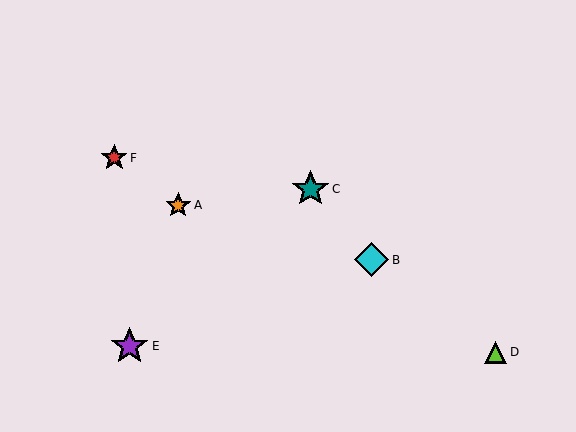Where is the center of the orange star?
The center of the orange star is at (178, 205).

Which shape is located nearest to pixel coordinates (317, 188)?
The teal star (labeled C) at (310, 189) is nearest to that location.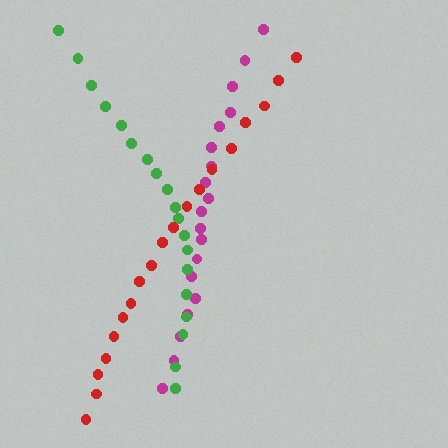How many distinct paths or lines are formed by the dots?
There are 3 distinct paths.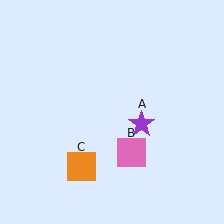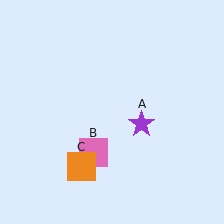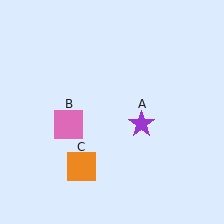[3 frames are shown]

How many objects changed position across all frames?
1 object changed position: pink square (object B).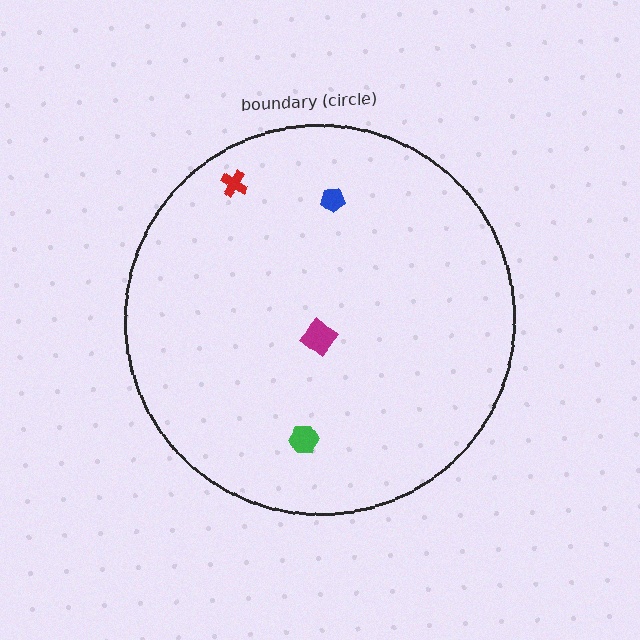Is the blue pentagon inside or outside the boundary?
Inside.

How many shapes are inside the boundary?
4 inside, 0 outside.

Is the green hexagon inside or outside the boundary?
Inside.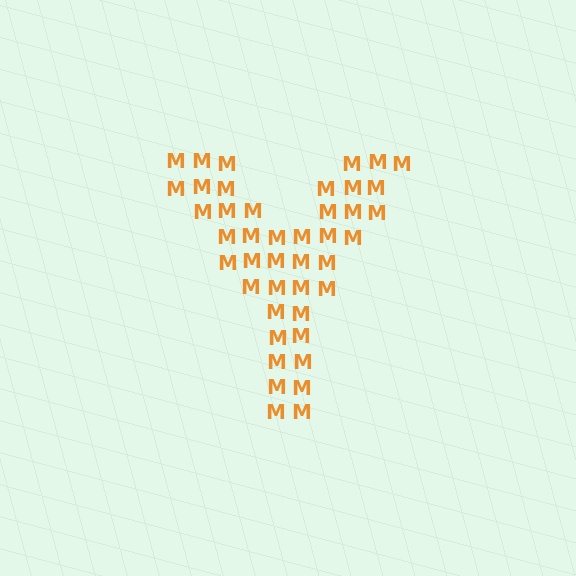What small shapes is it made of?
It is made of small letter M's.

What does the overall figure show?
The overall figure shows the letter Y.